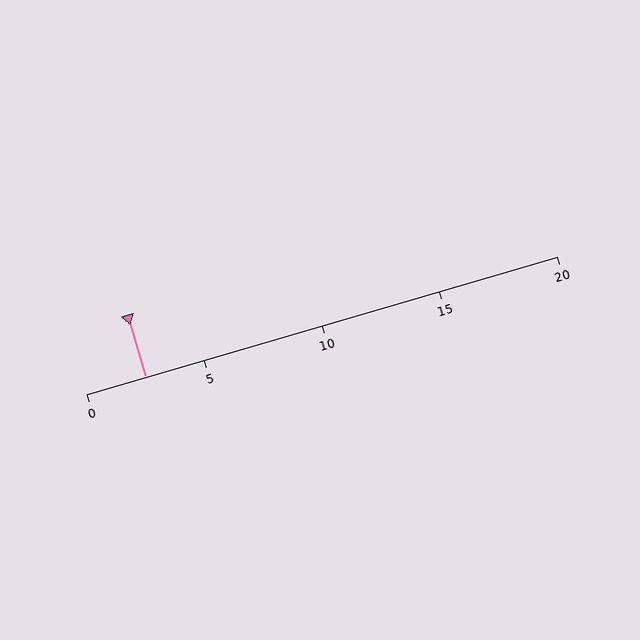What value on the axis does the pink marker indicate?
The marker indicates approximately 2.5.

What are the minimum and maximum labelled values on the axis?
The axis runs from 0 to 20.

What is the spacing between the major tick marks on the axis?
The major ticks are spaced 5 apart.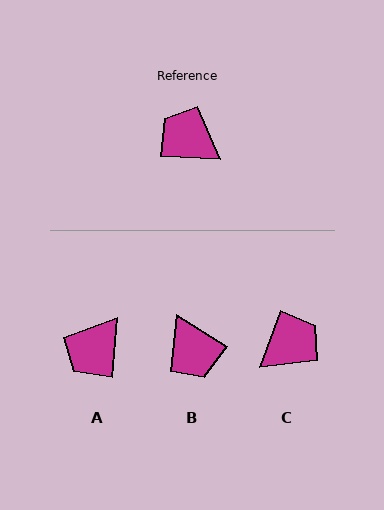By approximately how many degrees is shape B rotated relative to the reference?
Approximately 151 degrees counter-clockwise.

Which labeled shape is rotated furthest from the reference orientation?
B, about 151 degrees away.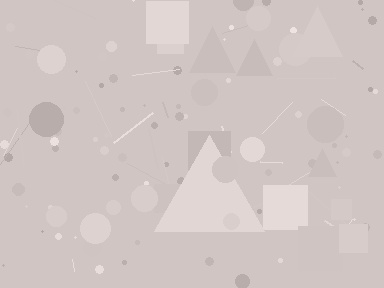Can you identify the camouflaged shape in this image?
The camouflaged shape is a triangle.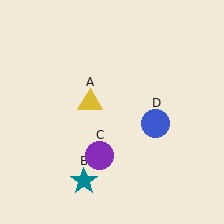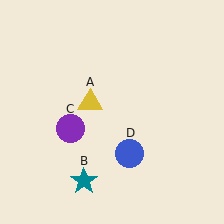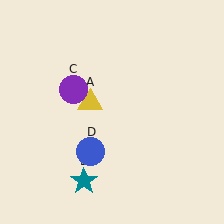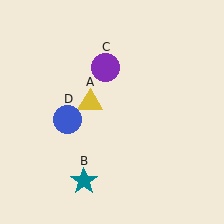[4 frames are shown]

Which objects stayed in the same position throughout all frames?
Yellow triangle (object A) and teal star (object B) remained stationary.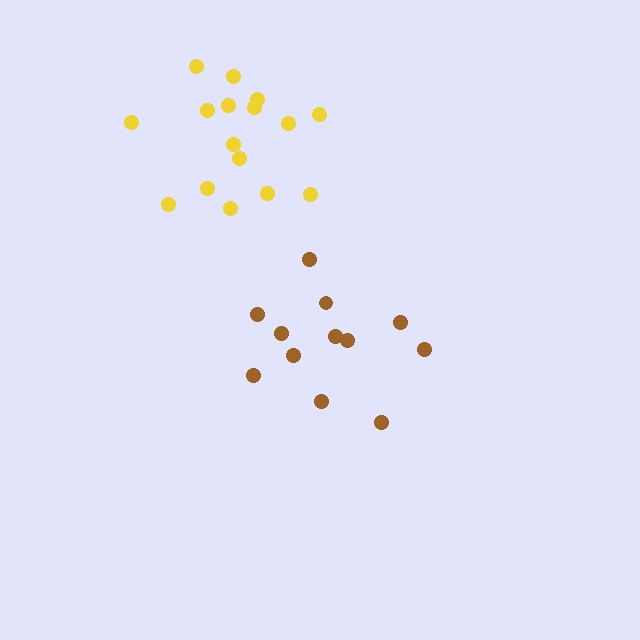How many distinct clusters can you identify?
There are 2 distinct clusters.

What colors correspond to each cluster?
The clusters are colored: brown, yellow.